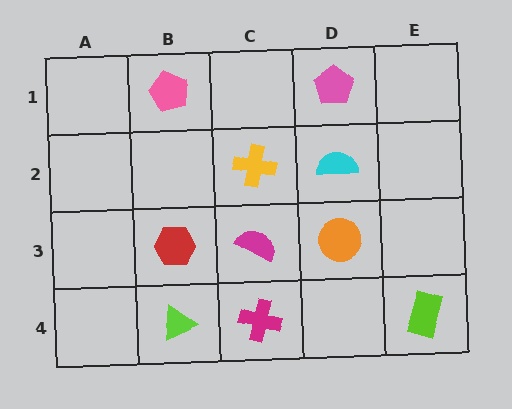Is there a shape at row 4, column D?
No, that cell is empty.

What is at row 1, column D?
A pink pentagon.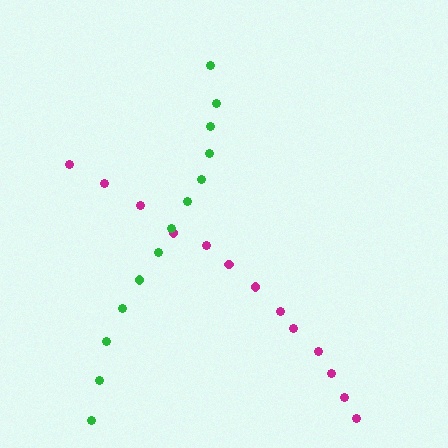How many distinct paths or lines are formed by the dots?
There are 2 distinct paths.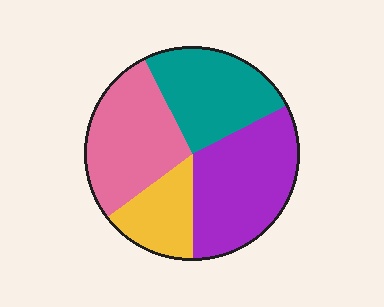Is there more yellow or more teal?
Teal.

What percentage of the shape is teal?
Teal takes up about one quarter (1/4) of the shape.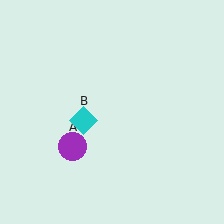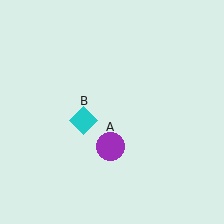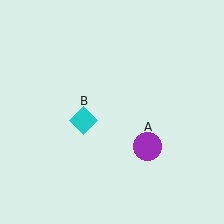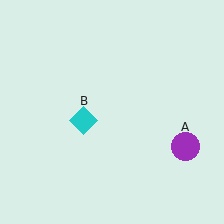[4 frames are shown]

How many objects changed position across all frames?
1 object changed position: purple circle (object A).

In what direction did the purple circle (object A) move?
The purple circle (object A) moved right.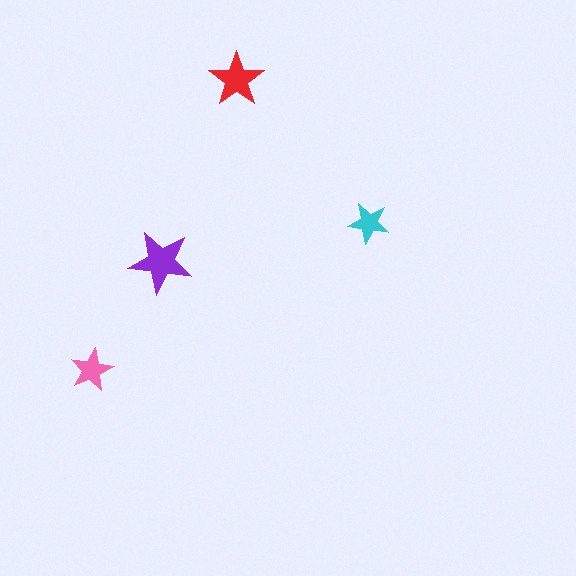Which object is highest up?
The red star is topmost.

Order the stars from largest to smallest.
the purple one, the red one, the pink one, the cyan one.